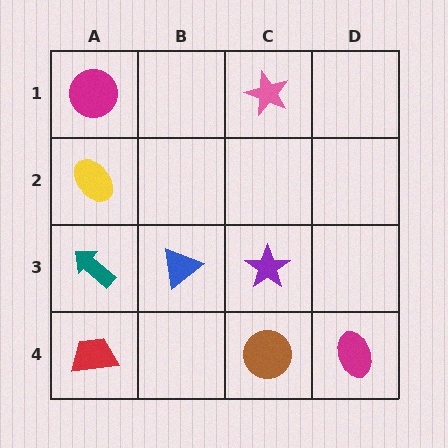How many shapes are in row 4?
3 shapes.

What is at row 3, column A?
A teal arrow.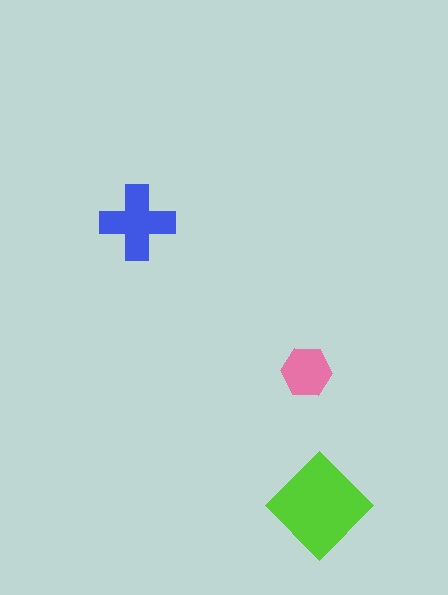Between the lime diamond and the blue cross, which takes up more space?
The lime diamond.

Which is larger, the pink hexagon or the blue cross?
The blue cross.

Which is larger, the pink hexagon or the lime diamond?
The lime diamond.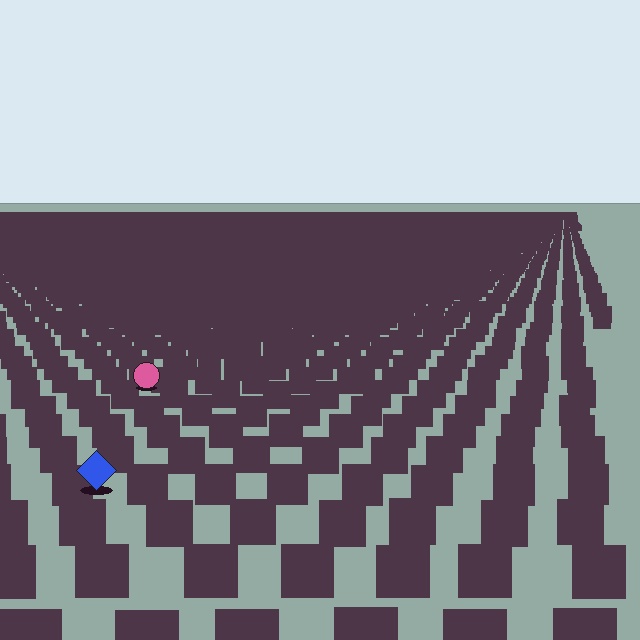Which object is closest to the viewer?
The blue diamond is closest. The texture marks near it are larger and more spread out.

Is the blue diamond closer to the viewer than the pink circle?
Yes. The blue diamond is closer — you can tell from the texture gradient: the ground texture is coarser near it.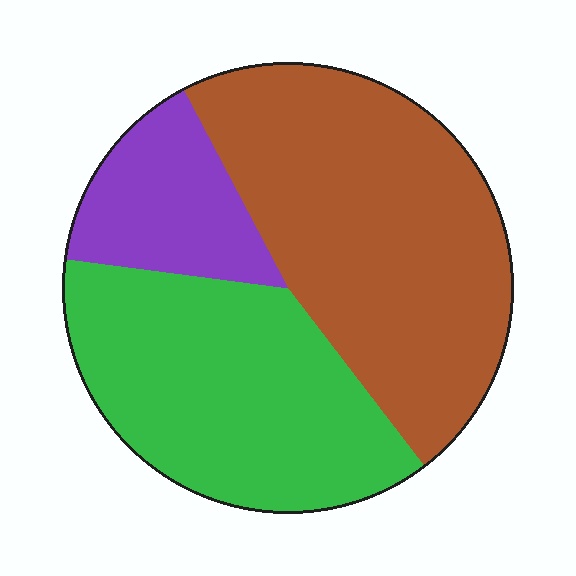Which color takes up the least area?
Purple, at roughly 15%.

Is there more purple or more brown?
Brown.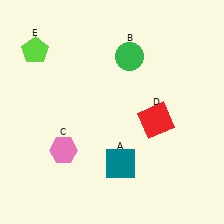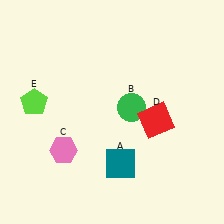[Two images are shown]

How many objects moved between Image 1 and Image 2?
2 objects moved between the two images.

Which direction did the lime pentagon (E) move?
The lime pentagon (E) moved down.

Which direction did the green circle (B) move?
The green circle (B) moved down.